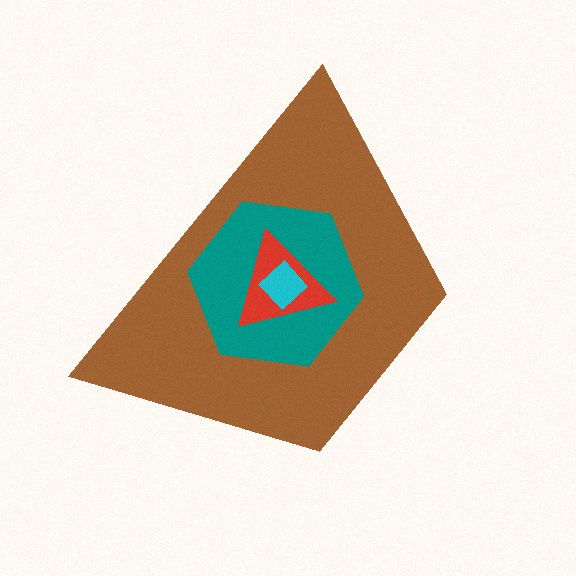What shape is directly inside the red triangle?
The cyan diamond.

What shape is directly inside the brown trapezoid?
The teal hexagon.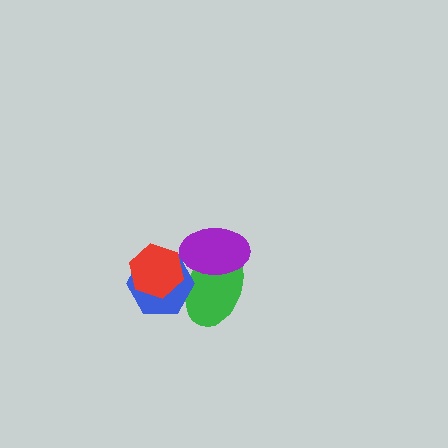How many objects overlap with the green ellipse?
3 objects overlap with the green ellipse.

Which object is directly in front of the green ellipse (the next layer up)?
The purple ellipse is directly in front of the green ellipse.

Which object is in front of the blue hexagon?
The red hexagon is in front of the blue hexagon.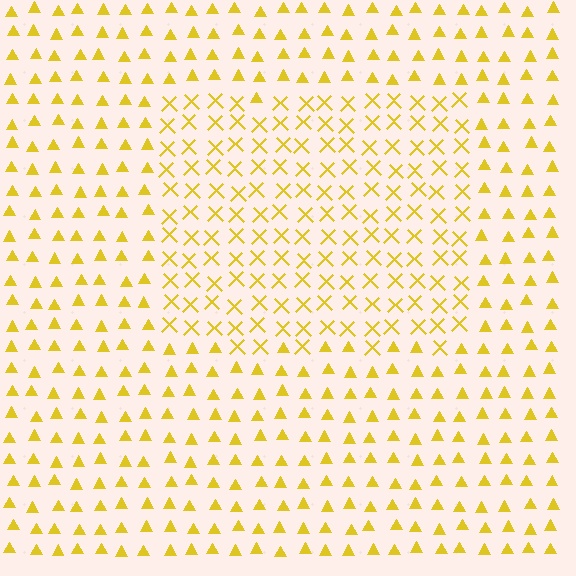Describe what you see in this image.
The image is filled with small yellow elements arranged in a uniform grid. A rectangle-shaped region contains X marks, while the surrounding area contains triangles. The boundary is defined purely by the change in element shape.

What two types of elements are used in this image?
The image uses X marks inside the rectangle region and triangles outside it.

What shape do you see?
I see a rectangle.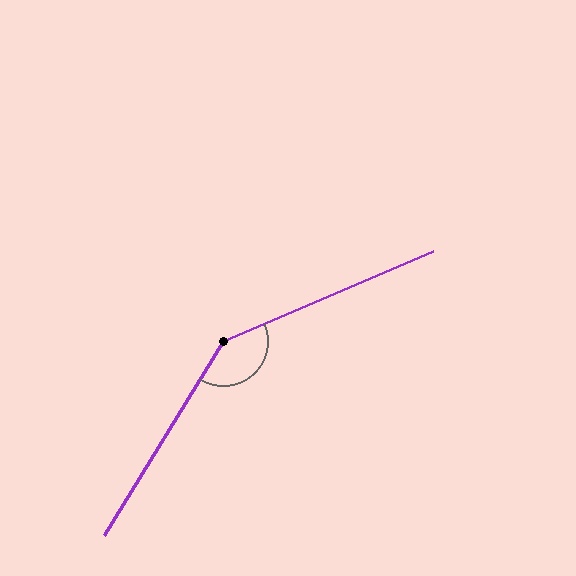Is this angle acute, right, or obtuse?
It is obtuse.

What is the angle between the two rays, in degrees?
Approximately 145 degrees.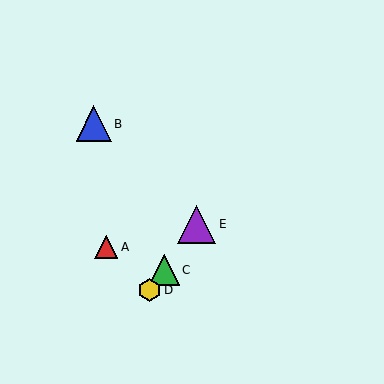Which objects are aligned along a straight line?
Objects C, D, E are aligned along a straight line.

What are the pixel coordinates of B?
Object B is at (94, 124).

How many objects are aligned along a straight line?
3 objects (C, D, E) are aligned along a straight line.